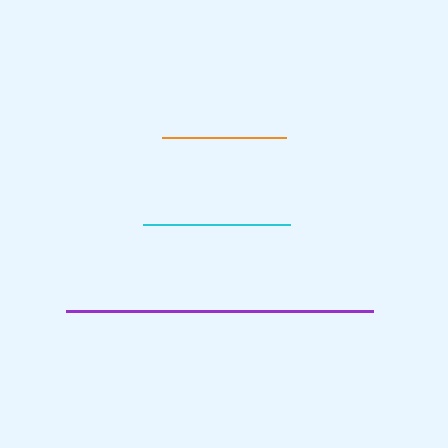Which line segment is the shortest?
The orange line is the shortest at approximately 124 pixels.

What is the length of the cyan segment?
The cyan segment is approximately 147 pixels long.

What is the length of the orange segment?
The orange segment is approximately 124 pixels long.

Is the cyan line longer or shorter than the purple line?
The purple line is longer than the cyan line.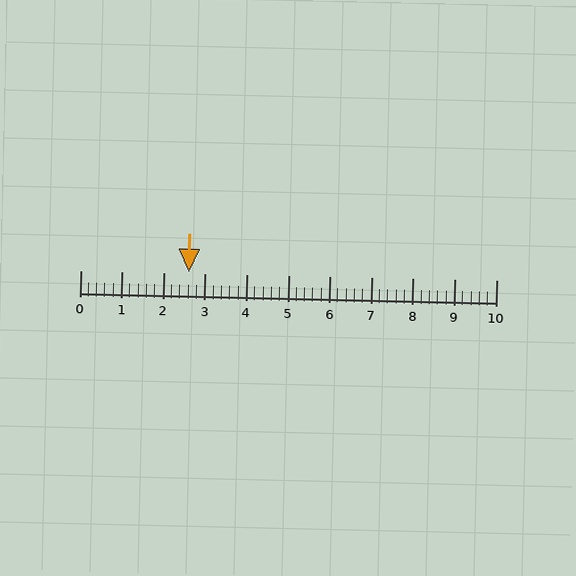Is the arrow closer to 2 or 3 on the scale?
The arrow is closer to 3.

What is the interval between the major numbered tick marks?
The major tick marks are spaced 1 units apart.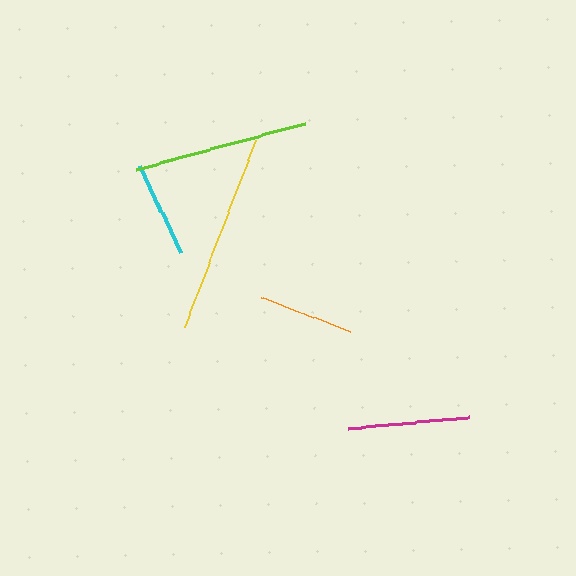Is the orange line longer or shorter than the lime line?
The lime line is longer than the orange line.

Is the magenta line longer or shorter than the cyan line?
The magenta line is longer than the cyan line.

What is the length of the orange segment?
The orange segment is approximately 95 pixels long.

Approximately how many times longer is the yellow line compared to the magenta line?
The yellow line is approximately 1.7 times the length of the magenta line.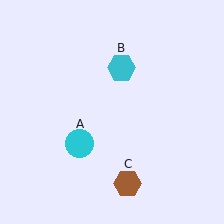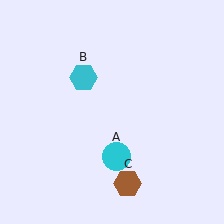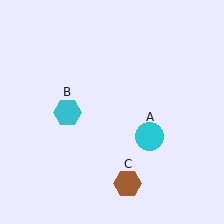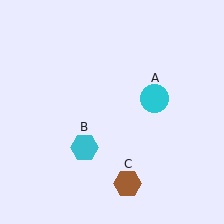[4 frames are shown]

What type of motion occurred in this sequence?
The cyan circle (object A), cyan hexagon (object B) rotated counterclockwise around the center of the scene.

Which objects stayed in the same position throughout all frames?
Brown hexagon (object C) remained stationary.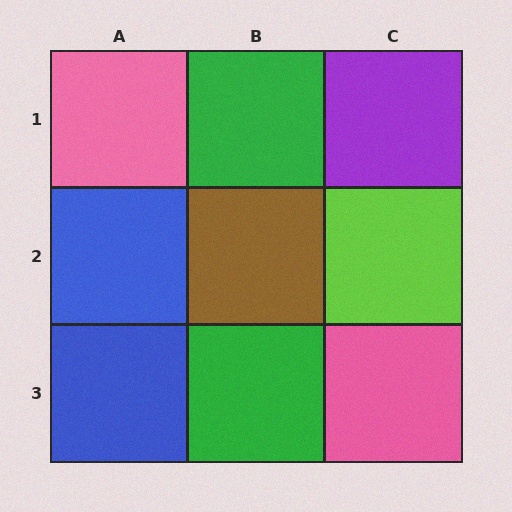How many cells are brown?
1 cell is brown.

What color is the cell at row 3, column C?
Pink.